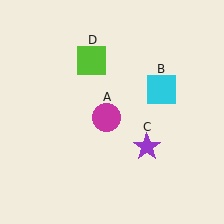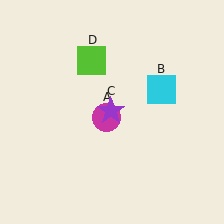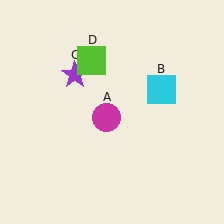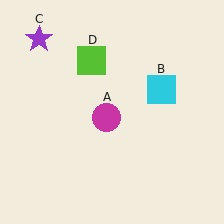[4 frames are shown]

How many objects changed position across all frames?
1 object changed position: purple star (object C).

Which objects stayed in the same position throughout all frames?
Magenta circle (object A) and cyan square (object B) and lime square (object D) remained stationary.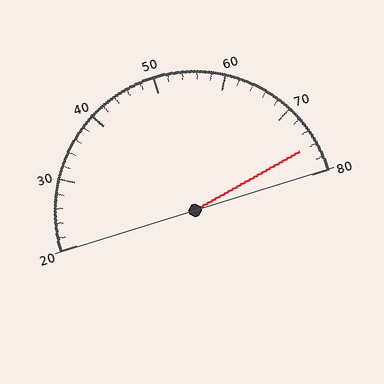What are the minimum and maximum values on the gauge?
The gauge ranges from 20 to 80.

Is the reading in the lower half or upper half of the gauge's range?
The reading is in the upper half of the range (20 to 80).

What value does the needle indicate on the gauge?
The needle indicates approximately 76.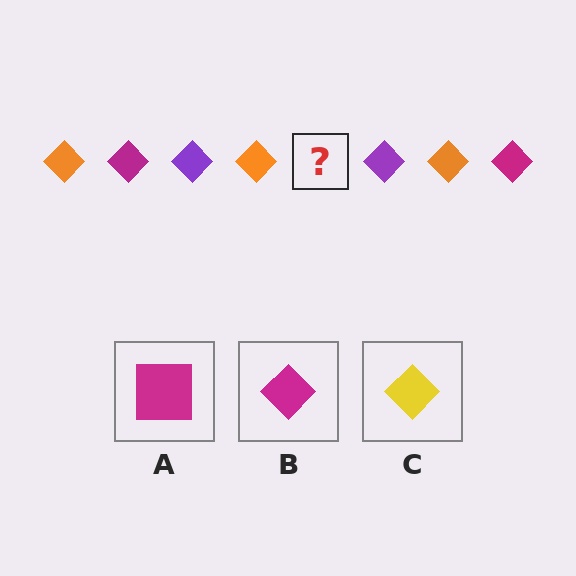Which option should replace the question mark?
Option B.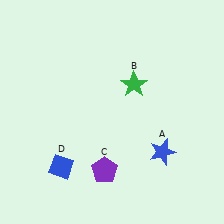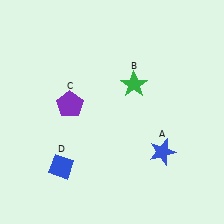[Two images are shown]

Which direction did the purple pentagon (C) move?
The purple pentagon (C) moved up.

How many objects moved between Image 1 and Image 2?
1 object moved between the two images.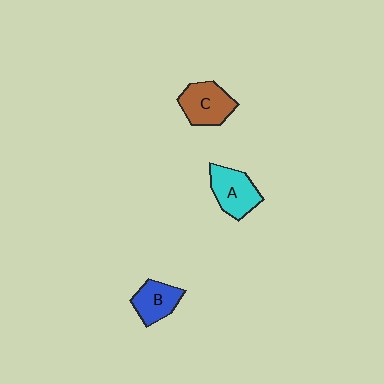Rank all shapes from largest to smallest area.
From largest to smallest: C (brown), A (cyan), B (blue).